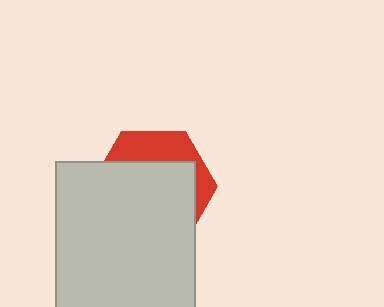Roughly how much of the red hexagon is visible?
A small part of it is visible (roughly 30%).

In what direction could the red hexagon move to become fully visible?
The red hexagon could move up. That would shift it out from behind the light gray rectangle entirely.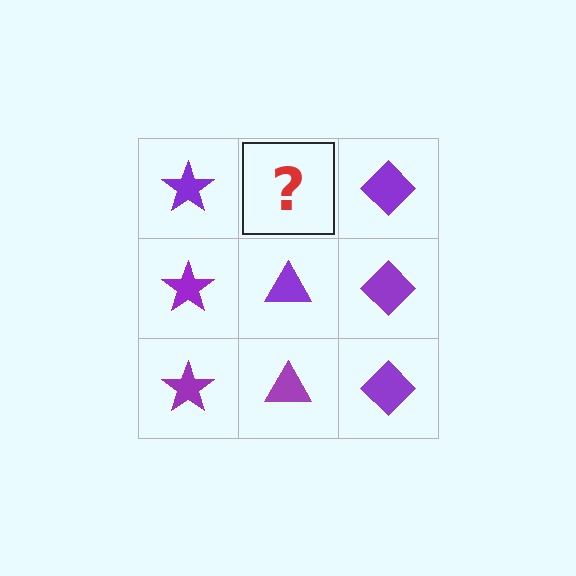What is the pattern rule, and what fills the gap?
The rule is that each column has a consistent shape. The gap should be filled with a purple triangle.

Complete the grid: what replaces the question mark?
The question mark should be replaced with a purple triangle.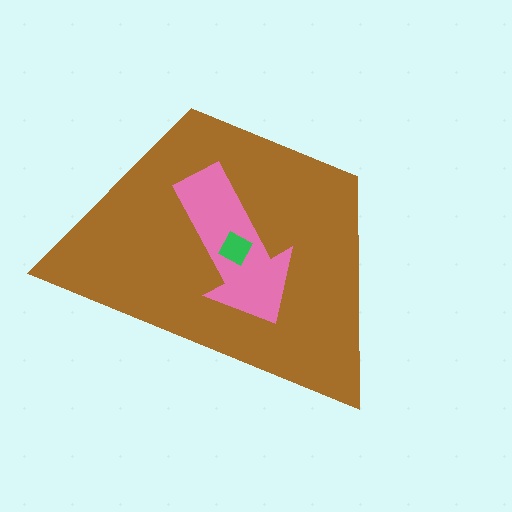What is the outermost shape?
The brown trapezoid.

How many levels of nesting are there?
3.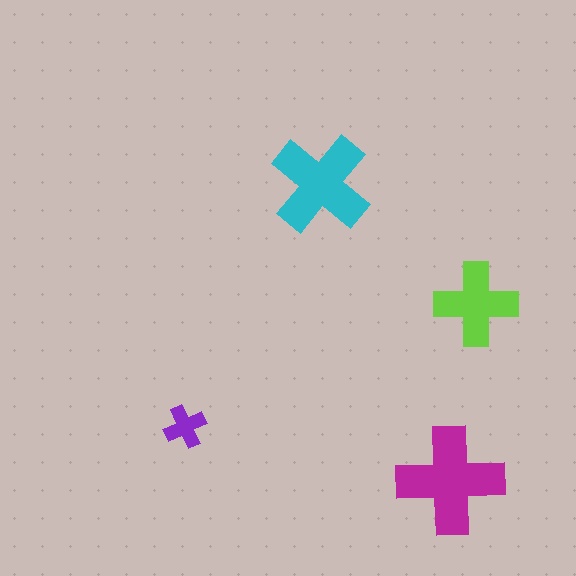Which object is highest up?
The cyan cross is topmost.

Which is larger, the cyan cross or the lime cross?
The cyan one.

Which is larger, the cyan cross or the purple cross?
The cyan one.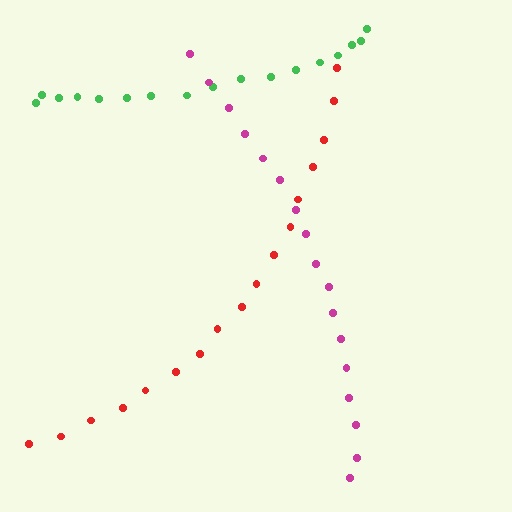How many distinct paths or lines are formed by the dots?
There are 3 distinct paths.